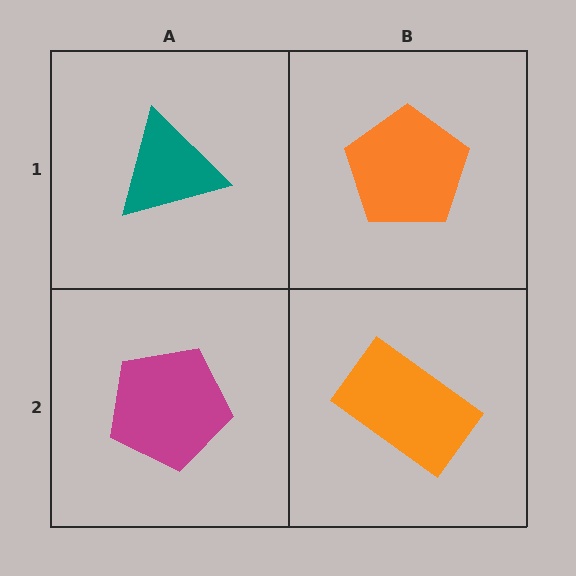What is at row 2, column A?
A magenta pentagon.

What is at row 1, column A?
A teal triangle.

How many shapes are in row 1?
2 shapes.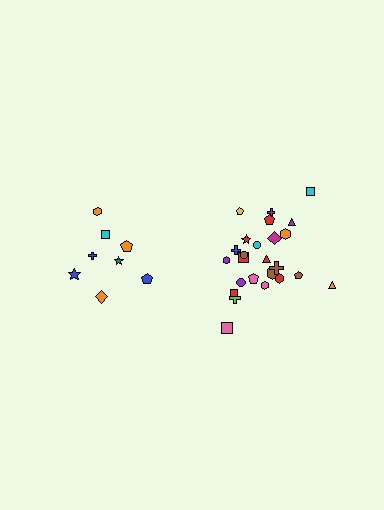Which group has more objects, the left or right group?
The right group.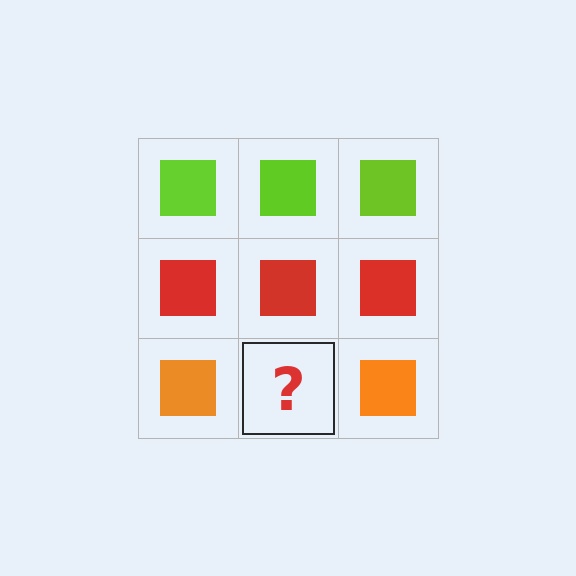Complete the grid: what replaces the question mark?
The question mark should be replaced with an orange square.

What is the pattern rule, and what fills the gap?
The rule is that each row has a consistent color. The gap should be filled with an orange square.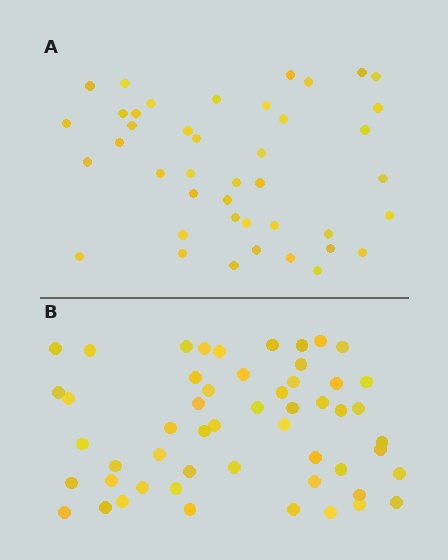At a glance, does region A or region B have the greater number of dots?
Region B (the bottom region) has more dots.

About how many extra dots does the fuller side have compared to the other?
Region B has roughly 12 or so more dots than region A.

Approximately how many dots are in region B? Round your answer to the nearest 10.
About 50 dots. (The exact count is 53, which rounds to 50.)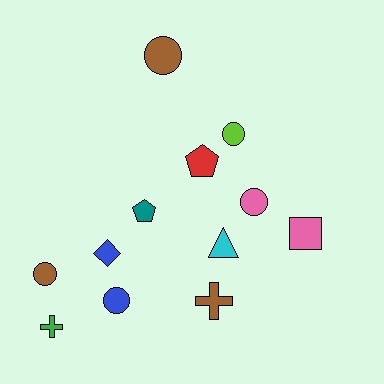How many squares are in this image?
There is 1 square.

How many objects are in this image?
There are 12 objects.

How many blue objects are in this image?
There are 2 blue objects.